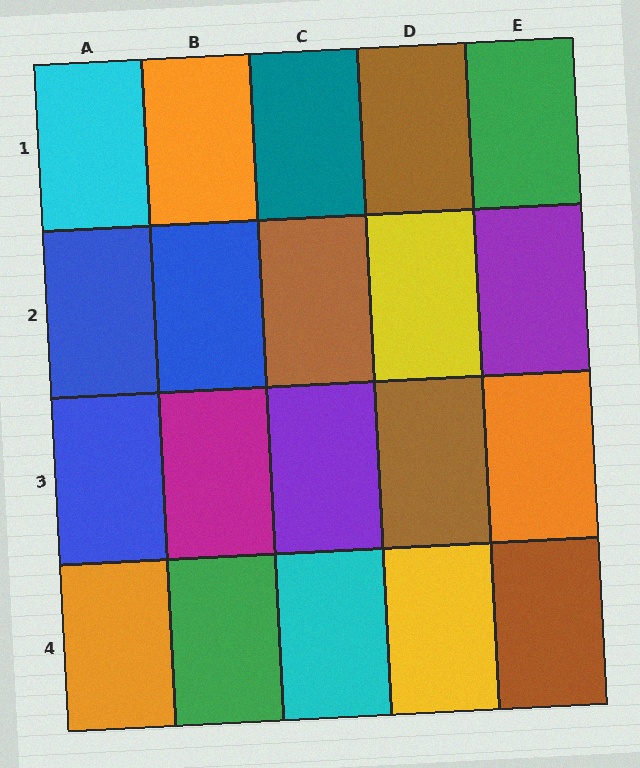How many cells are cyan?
2 cells are cyan.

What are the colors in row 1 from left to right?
Cyan, orange, teal, brown, green.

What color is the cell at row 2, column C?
Brown.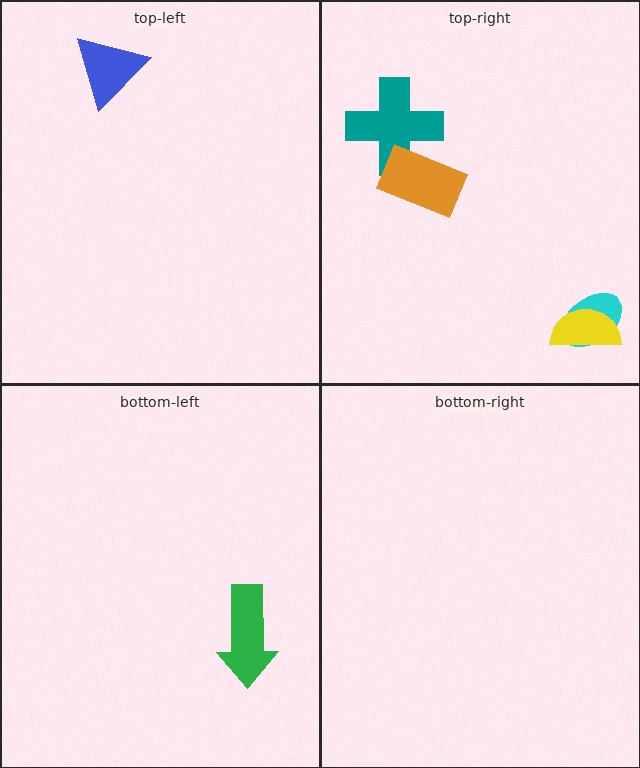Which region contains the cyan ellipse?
The top-right region.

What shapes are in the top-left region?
The blue triangle.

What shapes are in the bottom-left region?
The green arrow.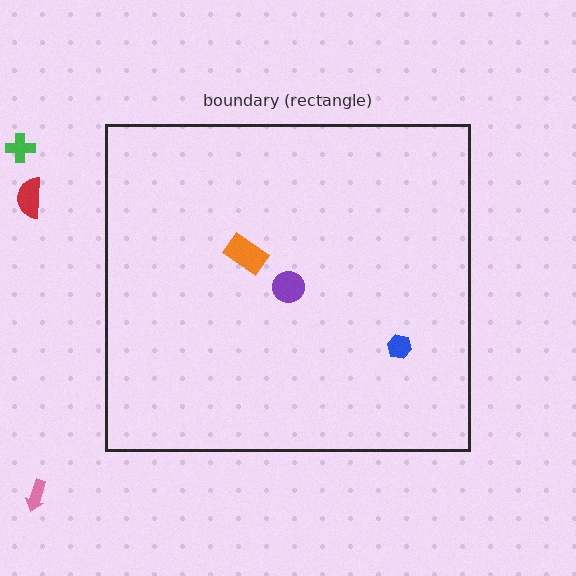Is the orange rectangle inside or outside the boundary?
Inside.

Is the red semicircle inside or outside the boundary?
Outside.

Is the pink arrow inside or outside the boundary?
Outside.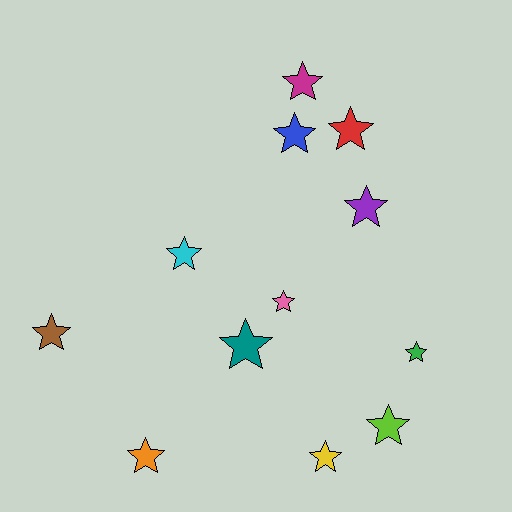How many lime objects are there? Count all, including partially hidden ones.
There is 1 lime object.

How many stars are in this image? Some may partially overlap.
There are 12 stars.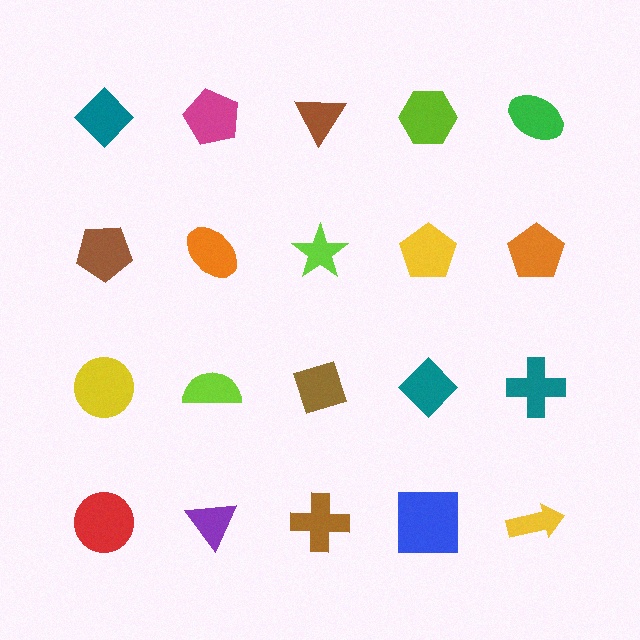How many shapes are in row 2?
5 shapes.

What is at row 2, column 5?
An orange pentagon.